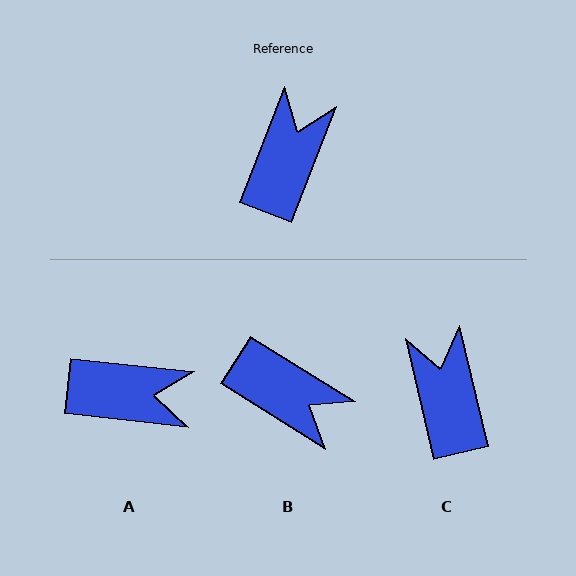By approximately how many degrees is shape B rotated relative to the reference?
Approximately 101 degrees clockwise.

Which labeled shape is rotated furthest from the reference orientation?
B, about 101 degrees away.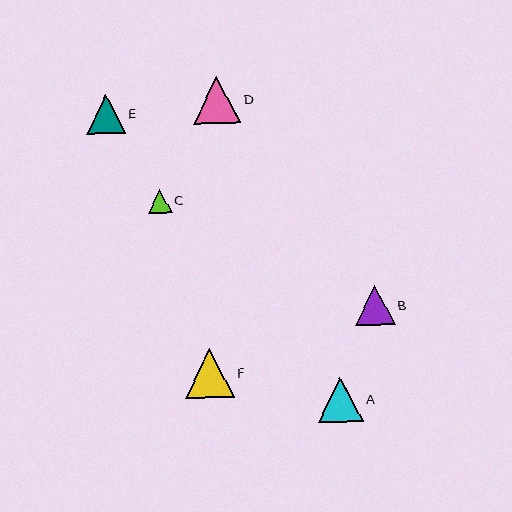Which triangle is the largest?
Triangle F is the largest with a size of approximately 49 pixels.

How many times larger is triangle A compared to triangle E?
Triangle A is approximately 1.2 times the size of triangle E.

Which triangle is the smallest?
Triangle C is the smallest with a size of approximately 24 pixels.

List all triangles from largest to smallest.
From largest to smallest: F, D, A, B, E, C.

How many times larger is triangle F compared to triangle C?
Triangle F is approximately 2.0 times the size of triangle C.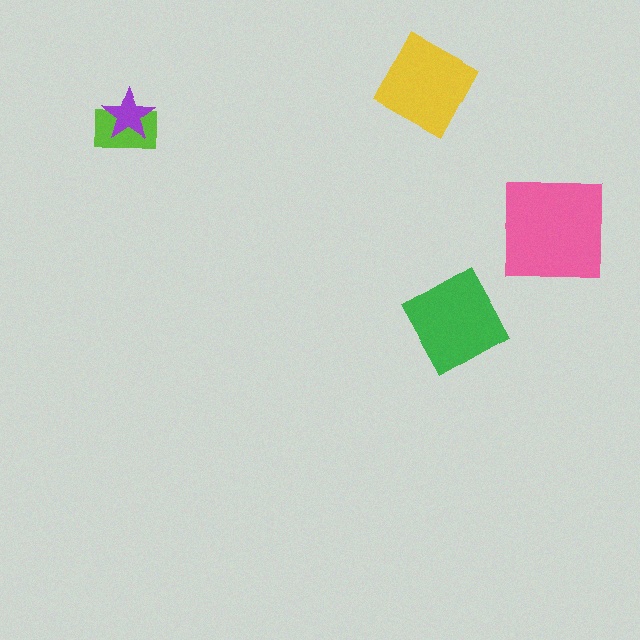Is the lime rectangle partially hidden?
Yes, it is partially covered by another shape.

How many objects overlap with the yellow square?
0 objects overlap with the yellow square.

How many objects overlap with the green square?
0 objects overlap with the green square.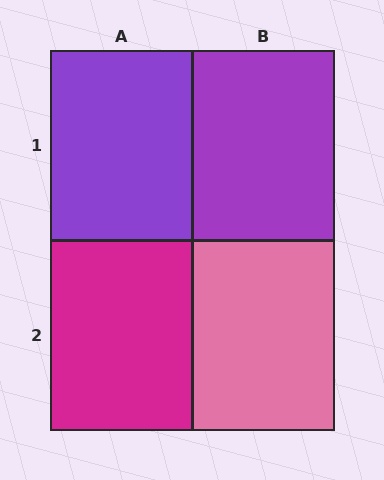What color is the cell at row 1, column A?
Purple.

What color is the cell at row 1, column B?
Purple.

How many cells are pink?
1 cell is pink.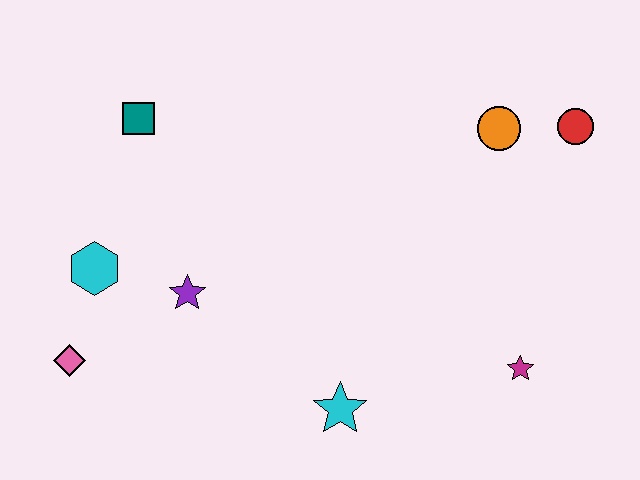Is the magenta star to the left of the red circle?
Yes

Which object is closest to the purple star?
The cyan hexagon is closest to the purple star.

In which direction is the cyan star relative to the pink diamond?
The cyan star is to the right of the pink diamond.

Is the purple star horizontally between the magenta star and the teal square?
Yes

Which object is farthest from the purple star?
The red circle is farthest from the purple star.